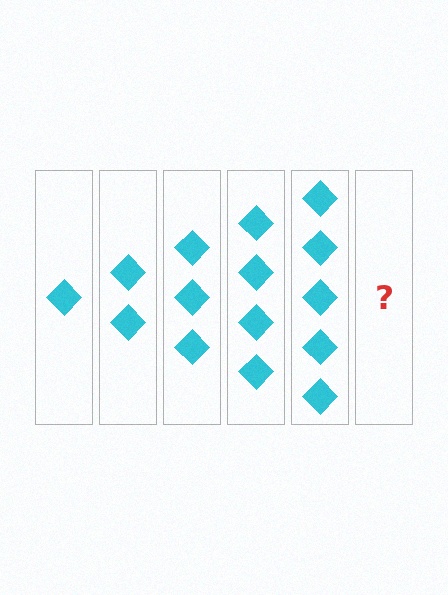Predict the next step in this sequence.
The next step is 6 diamonds.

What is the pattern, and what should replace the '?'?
The pattern is that each step adds one more diamond. The '?' should be 6 diamonds.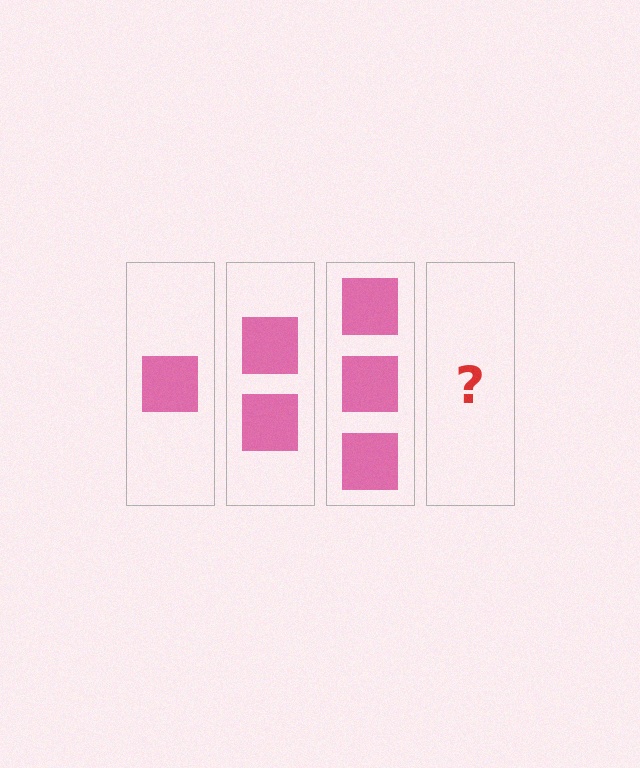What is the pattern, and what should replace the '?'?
The pattern is that each step adds one more square. The '?' should be 4 squares.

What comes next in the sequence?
The next element should be 4 squares.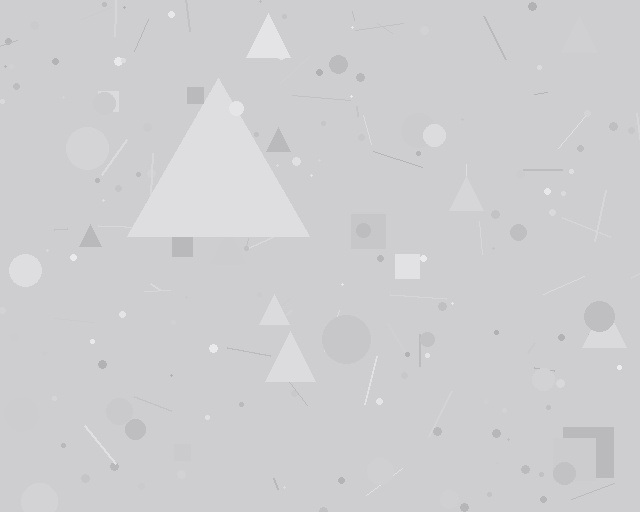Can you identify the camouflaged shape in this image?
The camouflaged shape is a triangle.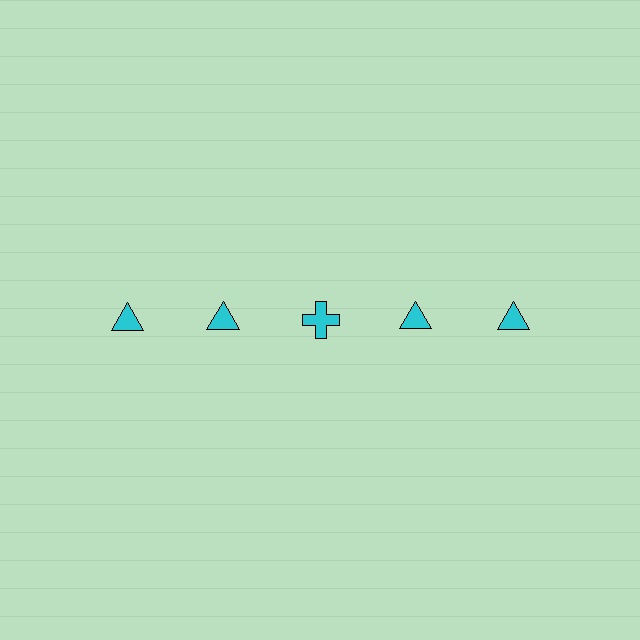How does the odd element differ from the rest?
It has a different shape: cross instead of triangle.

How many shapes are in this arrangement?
There are 5 shapes arranged in a grid pattern.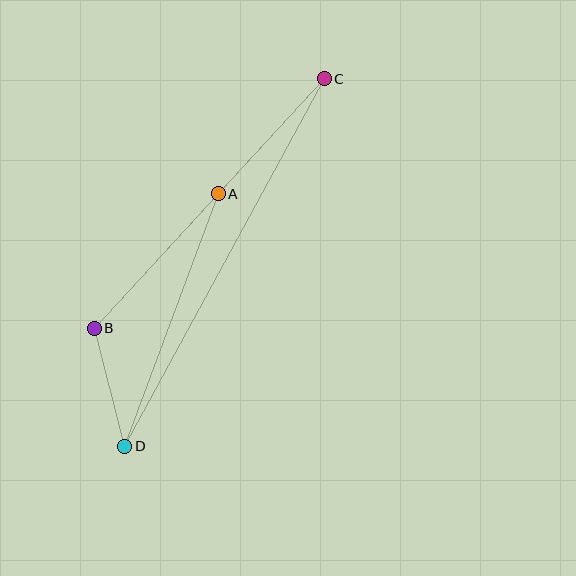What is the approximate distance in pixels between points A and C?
The distance between A and C is approximately 156 pixels.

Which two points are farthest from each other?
Points C and D are farthest from each other.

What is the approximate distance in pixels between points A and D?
The distance between A and D is approximately 269 pixels.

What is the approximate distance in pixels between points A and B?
The distance between A and B is approximately 183 pixels.